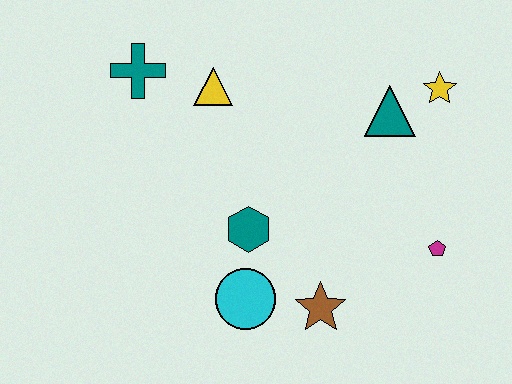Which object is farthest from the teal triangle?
The teal cross is farthest from the teal triangle.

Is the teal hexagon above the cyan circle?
Yes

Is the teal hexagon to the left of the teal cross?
No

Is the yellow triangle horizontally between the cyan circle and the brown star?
No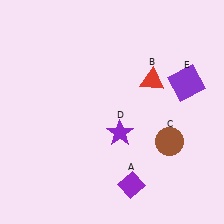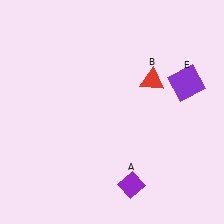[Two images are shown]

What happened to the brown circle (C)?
The brown circle (C) was removed in Image 2. It was in the bottom-right area of Image 1.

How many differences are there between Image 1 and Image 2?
There are 2 differences between the two images.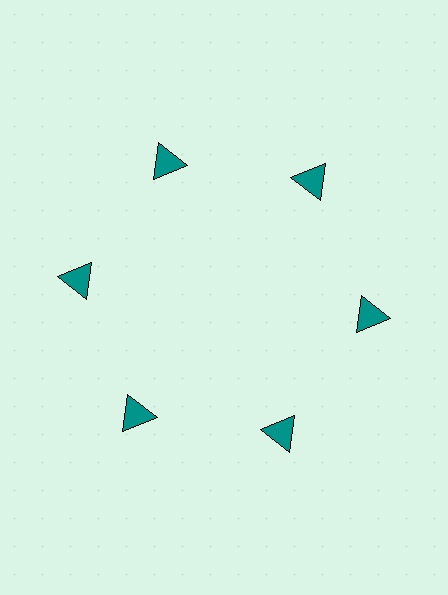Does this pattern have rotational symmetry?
Yes, this pattern has 6-fold rotational symmetry. It looks the same after rotating 60 degrees around the center.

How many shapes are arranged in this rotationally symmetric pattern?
There are 6 shapes, arranged in 6 groups of 1.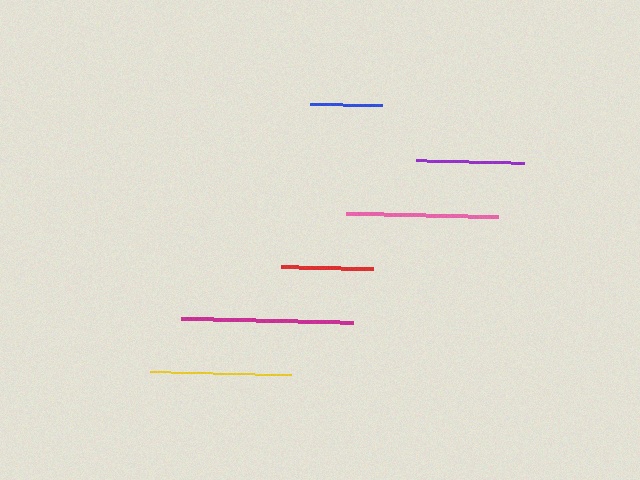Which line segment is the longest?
The magenta line is the longest at approximately 172 pixels.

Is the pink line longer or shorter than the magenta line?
The magenta line is longer than the pink line.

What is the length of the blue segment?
The blue segment is approximately 72 pixels long.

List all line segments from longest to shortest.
From longest to shortest: magenta, pink, yellow, purple, red, blue.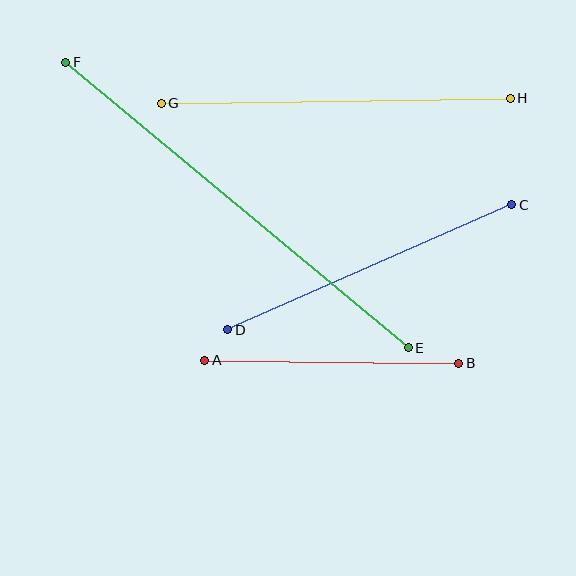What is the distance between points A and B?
The distance is approximately 254 pixels.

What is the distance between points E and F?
The distance is approximately 446 pixels.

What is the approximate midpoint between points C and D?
The midpoint is at approximately (370, 267) pixels.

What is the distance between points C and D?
The distance is approximately 311 pixels.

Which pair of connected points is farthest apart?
Points E and F are farthest apart.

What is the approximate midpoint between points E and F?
The midpoint is at approximately (237, 205) pixels.